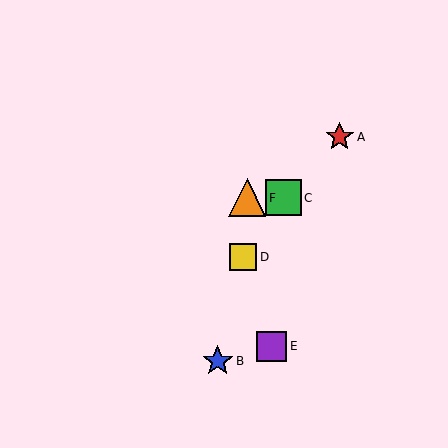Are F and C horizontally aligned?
Yes, both are at y≈198.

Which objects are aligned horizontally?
Objects C, F are aligned horizontally.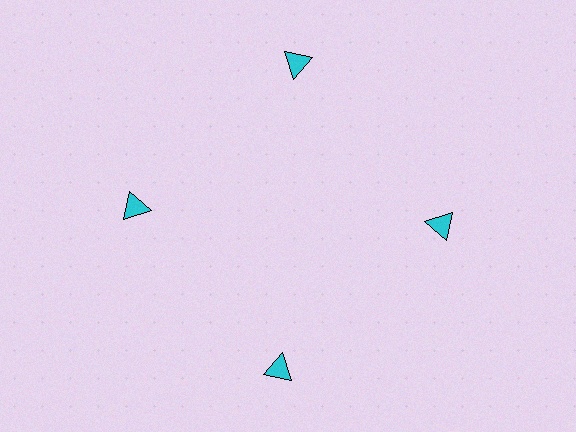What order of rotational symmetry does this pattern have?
This pattern has 4-fold rotational symmetry.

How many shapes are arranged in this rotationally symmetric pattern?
There are 4 shapes, arranged in 4 groups of 1.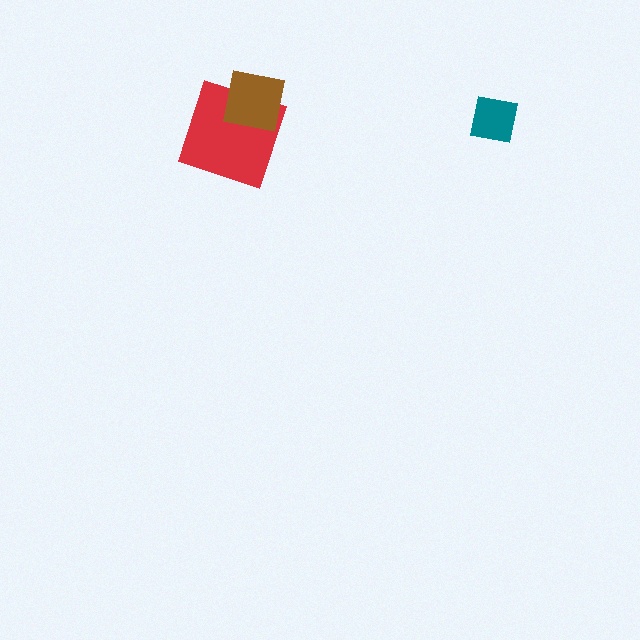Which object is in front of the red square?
The brown square is in front of the red square.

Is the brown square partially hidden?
No, no other shape covers it.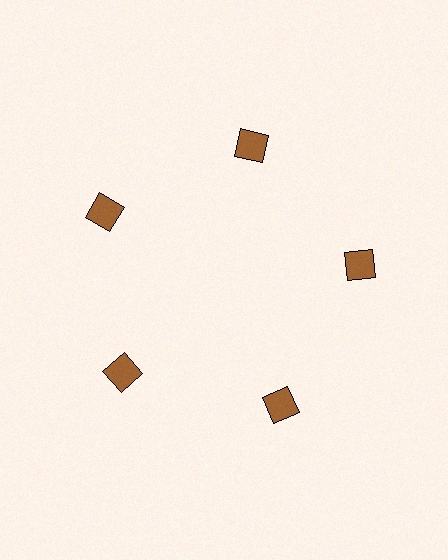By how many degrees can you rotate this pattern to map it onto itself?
The pattern maps onto itself every 72 degrees of rotation.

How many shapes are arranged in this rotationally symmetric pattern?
There are 5 shapes, arranged in 5 groups of 1.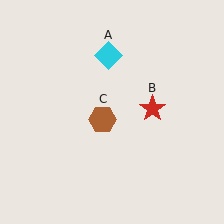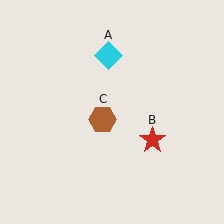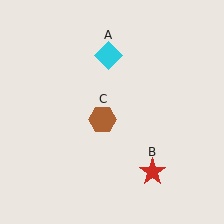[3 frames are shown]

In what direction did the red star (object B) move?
The red star (object B) moved down.